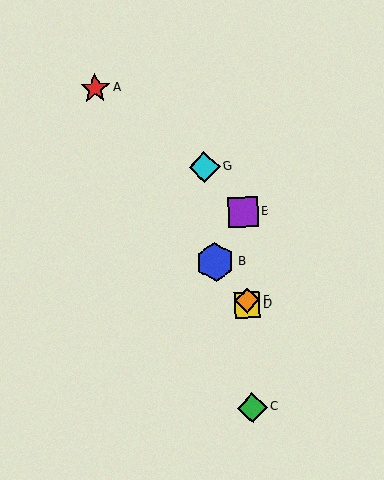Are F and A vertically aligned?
No, F is at x≈247 and A is at x≈95.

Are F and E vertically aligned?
Yes, both are at x≈247.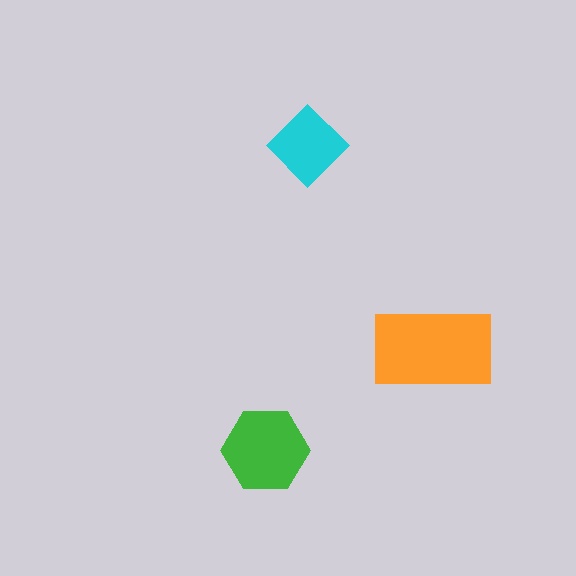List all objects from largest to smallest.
The orange rectangle, the green hexagon, the cyan diamond.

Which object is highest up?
The cyan diamond is topmost.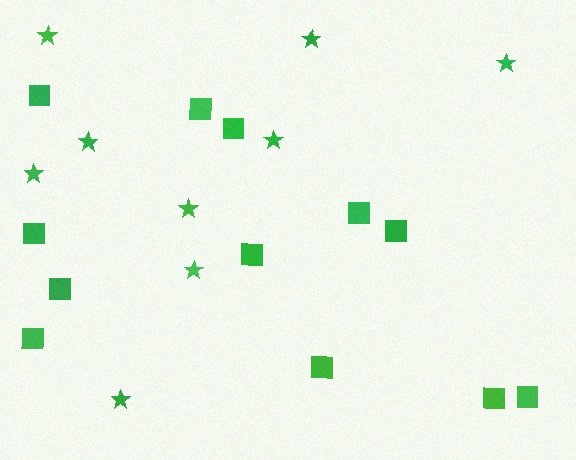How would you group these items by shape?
There are 2 groups: one group of stars (9) and one group of squares (12).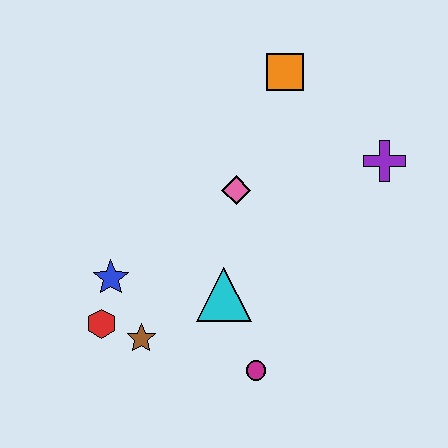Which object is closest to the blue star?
The red hexagon is closest to the blue star.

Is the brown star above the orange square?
No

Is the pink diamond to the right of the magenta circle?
No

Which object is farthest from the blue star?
The purple cross is farthest from the blue star.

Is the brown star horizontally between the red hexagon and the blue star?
No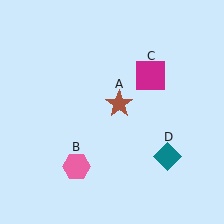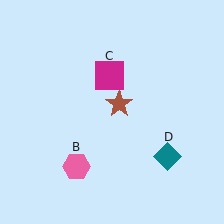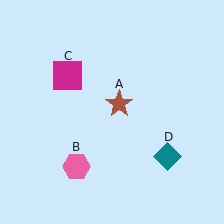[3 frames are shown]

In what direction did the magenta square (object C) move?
The magenta square (object C) moved left.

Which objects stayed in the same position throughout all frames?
Brown star (object A) and pink hexagon (object B) and teal diamond (object D) remained stationary.